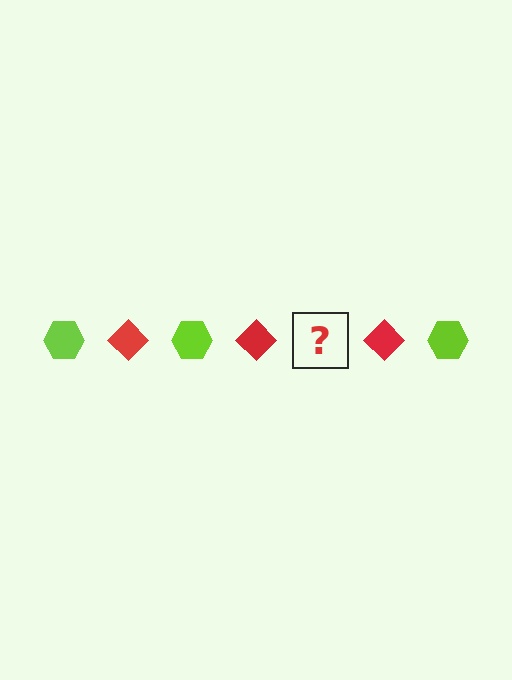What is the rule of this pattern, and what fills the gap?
The rule is that the pattern alternates between lime hexagon and red diamond. The gap should be filled with a lime hexagon.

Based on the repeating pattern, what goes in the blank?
The blank should be a lime hexagon.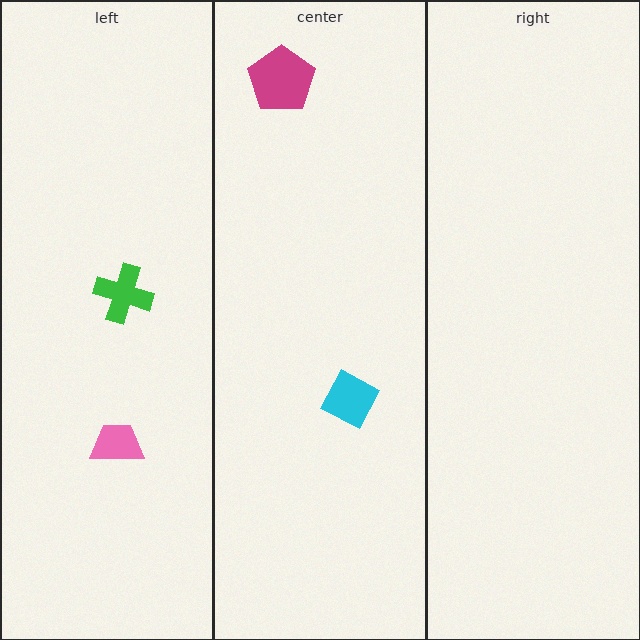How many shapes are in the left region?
2.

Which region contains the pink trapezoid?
The left region.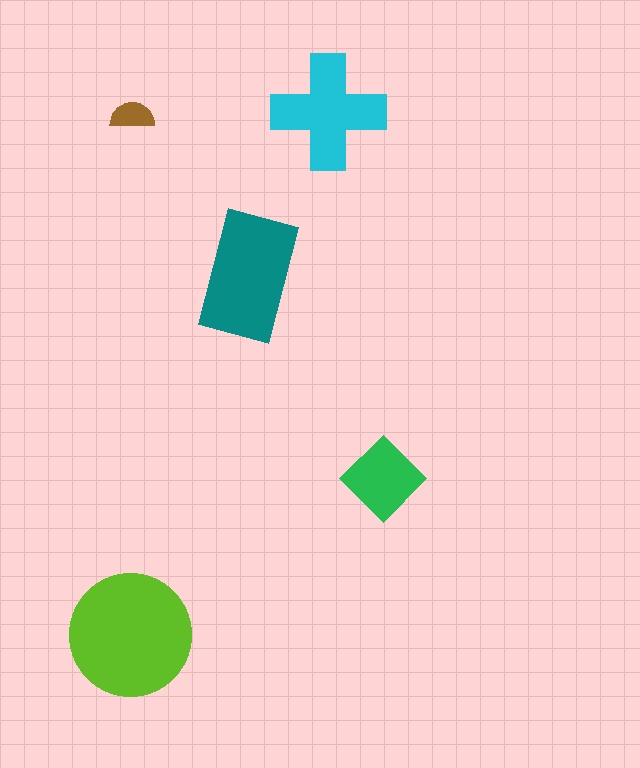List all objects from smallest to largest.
The brown semicircle, the green diamond, the cyan cross, the teal rectangle, the lime circle.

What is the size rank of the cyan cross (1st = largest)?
3rd.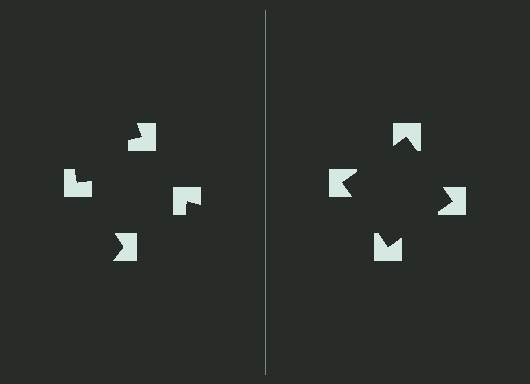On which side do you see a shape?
An illusory square appears on the right side. On the left side the wedge cuts are rotated, so no coherent shape forms.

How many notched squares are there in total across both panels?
8 — 4 on each side.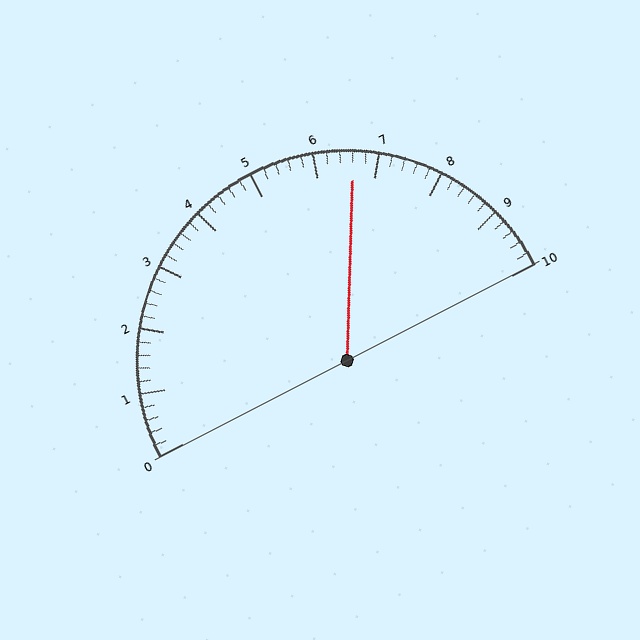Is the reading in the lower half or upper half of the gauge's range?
The reading is in the upper half of the range (0 to 10).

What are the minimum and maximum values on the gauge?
The gauge ranges from 0 to 10.